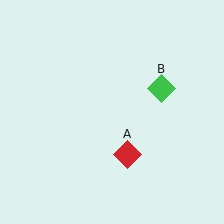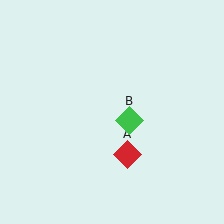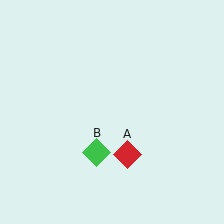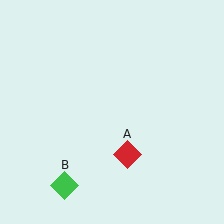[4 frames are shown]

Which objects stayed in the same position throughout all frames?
Red diamond (object A) remained stationary.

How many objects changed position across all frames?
1 object changed position: green diamond (object B).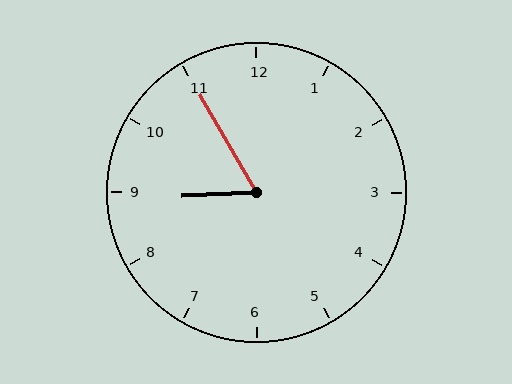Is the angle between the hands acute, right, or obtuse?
It is acute.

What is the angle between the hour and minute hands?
Approximately 62 degrees.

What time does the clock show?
8:55.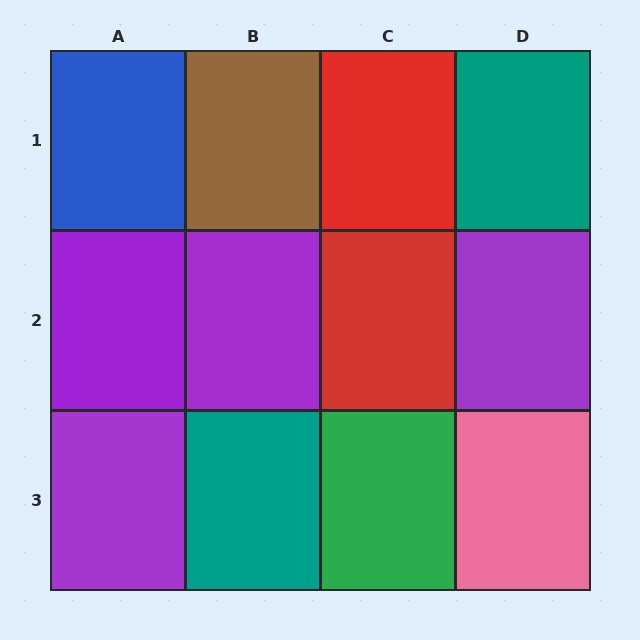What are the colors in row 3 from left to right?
Purple, teal, green, pink.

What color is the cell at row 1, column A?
Blue.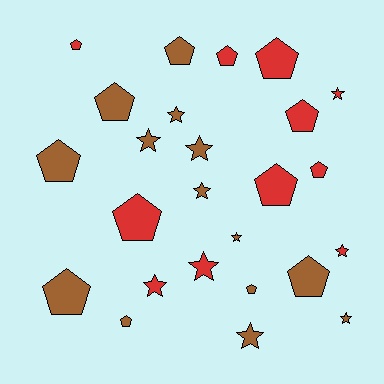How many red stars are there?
There are 4 red stars.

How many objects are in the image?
There are 25 objects.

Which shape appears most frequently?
Pentagon, with 14 objects.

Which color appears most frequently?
Brown, with 14 objects.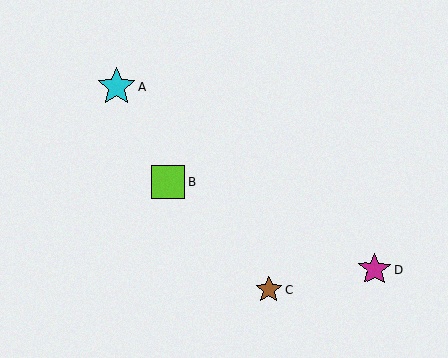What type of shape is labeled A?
Shape A is a cyan star.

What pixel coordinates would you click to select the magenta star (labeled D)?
Click at (374, 269) to select the magenta star D.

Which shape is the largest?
The cyan star (labeled A) is the largest.